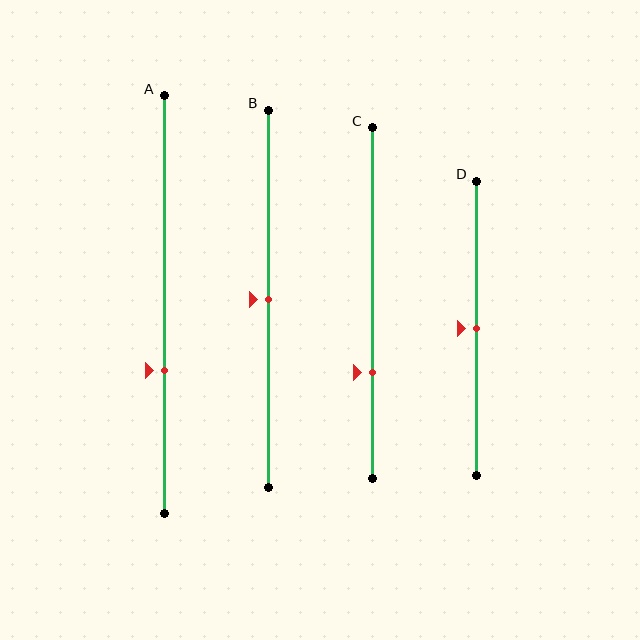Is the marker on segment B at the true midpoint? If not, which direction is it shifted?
Yes, the marker on segment B is at the true midpoint.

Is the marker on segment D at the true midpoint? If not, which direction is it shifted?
Yes, the marker on segment D is at the true midpoint.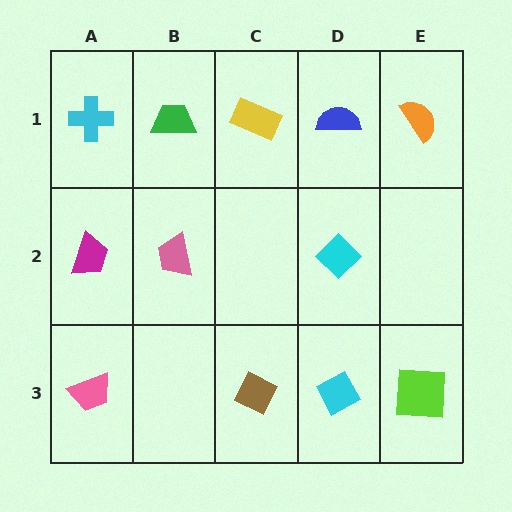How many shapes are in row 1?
5 shapes.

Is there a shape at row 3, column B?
No, that cell is empty.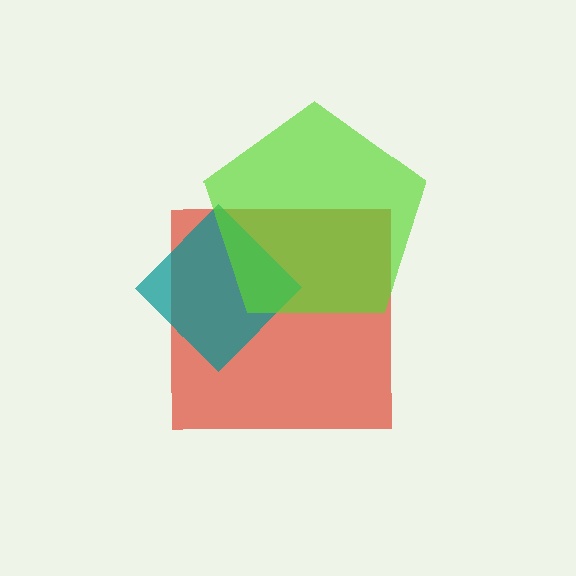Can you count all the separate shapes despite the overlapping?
Yes, there are 3 separate shapes.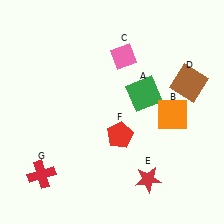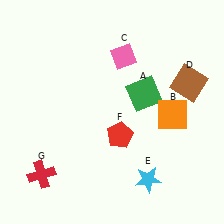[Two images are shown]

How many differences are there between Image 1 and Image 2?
There is 1 difference between the two images.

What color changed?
The star (E) changed from red in Image 1 to cyan in Image 2.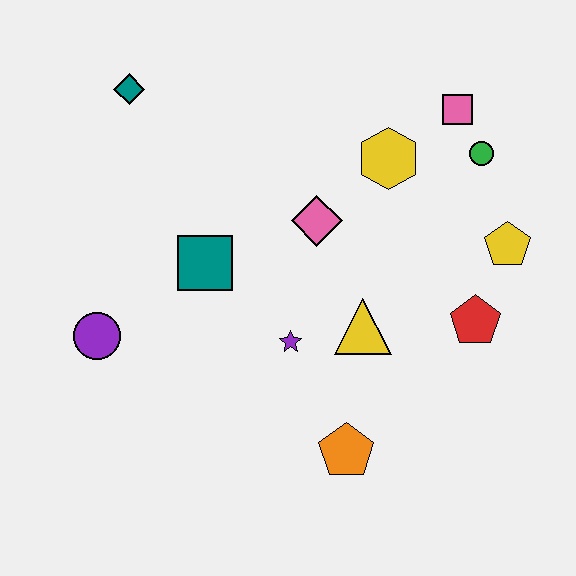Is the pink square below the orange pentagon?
No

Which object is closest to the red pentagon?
The yellow pentagon is closest to the red pentagon.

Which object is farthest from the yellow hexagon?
The purple circle is farthest from the yellow hexagon.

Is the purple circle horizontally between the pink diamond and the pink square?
No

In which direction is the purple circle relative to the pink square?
The purple circle is to the left of the pink square.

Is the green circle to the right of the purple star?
Yes